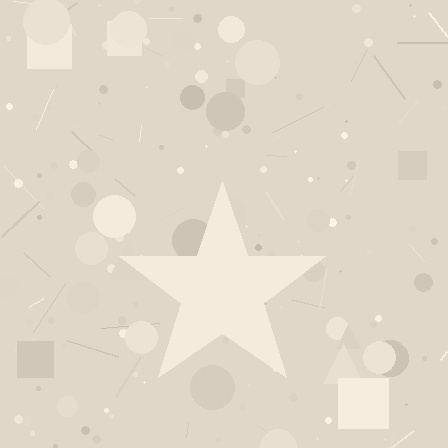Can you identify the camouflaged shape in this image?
The camouflaged shape is a star.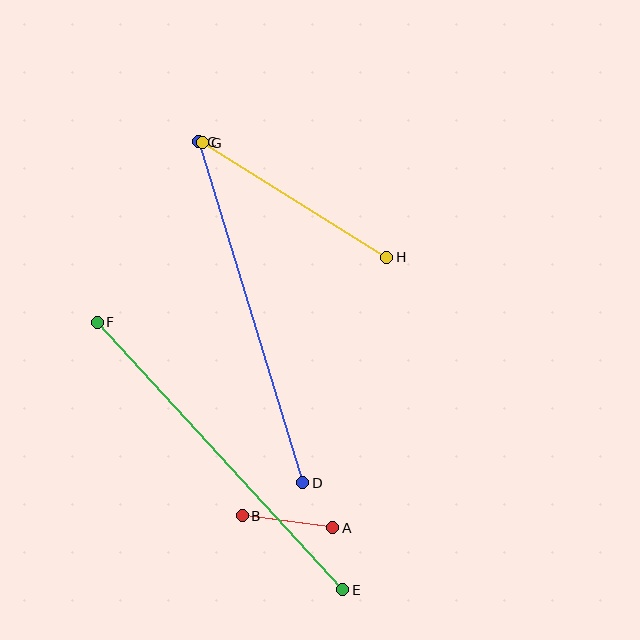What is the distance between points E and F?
The distance is approximately 364 pixels.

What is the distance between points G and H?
The distance is approximately 217 pixels.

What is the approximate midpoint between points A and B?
The midpoint is at approximately (287, 522) pixels.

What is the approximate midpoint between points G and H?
The midpoint is at approximately (295, 200) pixels.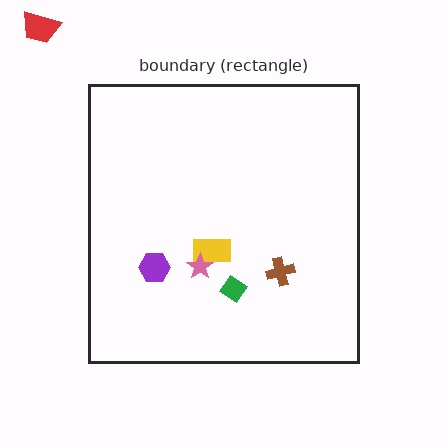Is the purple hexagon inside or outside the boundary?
Inside.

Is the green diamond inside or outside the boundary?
Inside.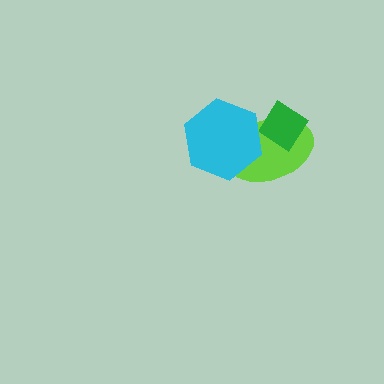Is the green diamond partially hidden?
No, no other shape covers it.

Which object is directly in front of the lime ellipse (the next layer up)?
The green diamond is directly in front of the lime ellipse.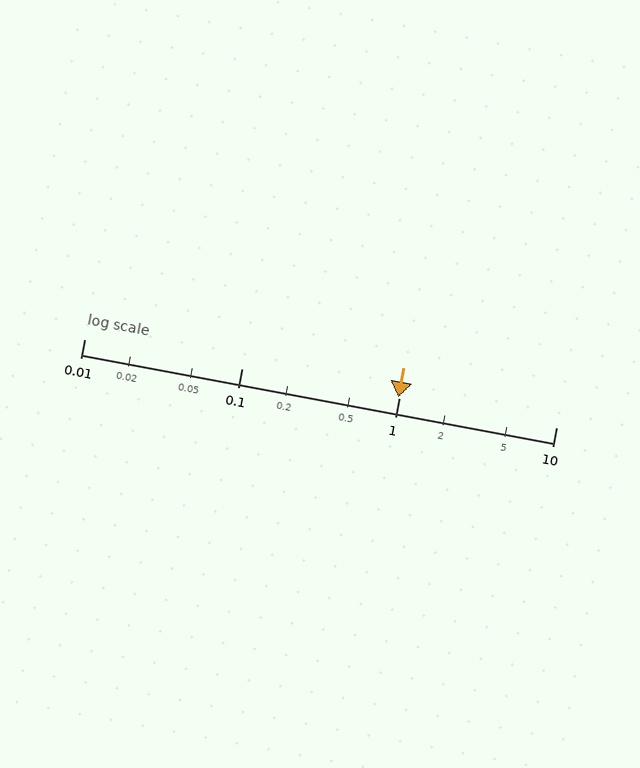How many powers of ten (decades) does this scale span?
The scale spans 3 decades, from 0.01 to 10.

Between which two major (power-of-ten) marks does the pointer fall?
The pointer is between 0.1 and 1.